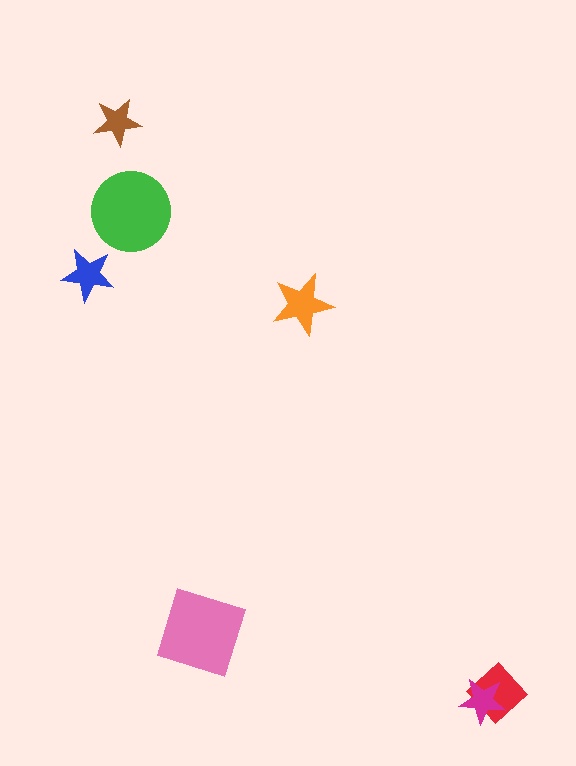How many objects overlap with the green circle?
0 objects overlap with the green circle.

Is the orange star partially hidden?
No, no other shape covers it.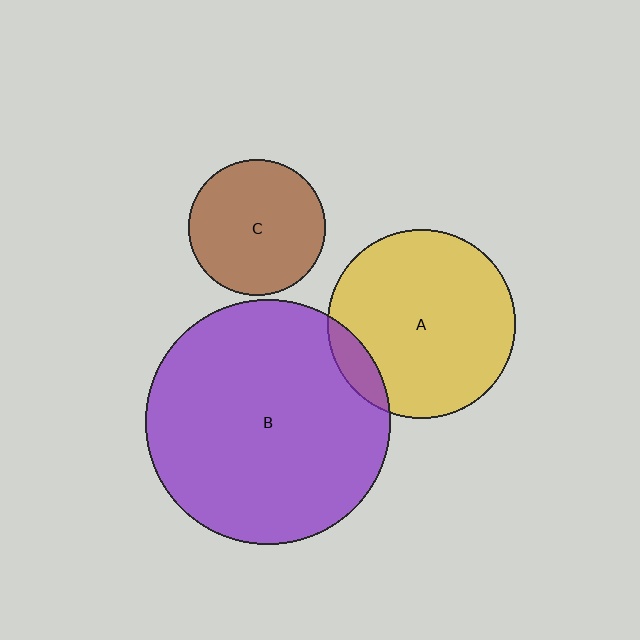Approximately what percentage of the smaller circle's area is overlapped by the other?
Approximately 10%.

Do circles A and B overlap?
Yes.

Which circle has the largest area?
Circle B (purple).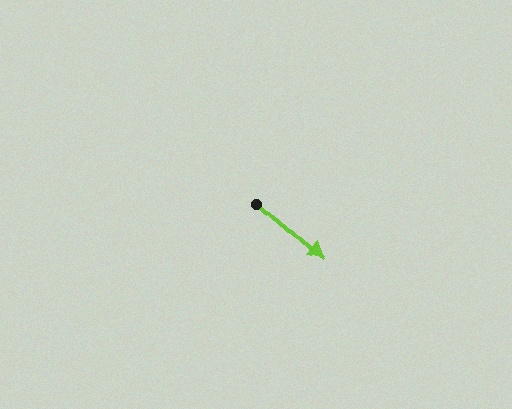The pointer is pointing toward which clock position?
Roughly 4 o'clock.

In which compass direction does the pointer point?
Southeast.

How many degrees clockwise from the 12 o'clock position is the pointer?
Approximately 130 degrees.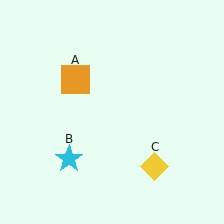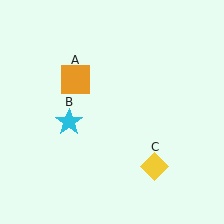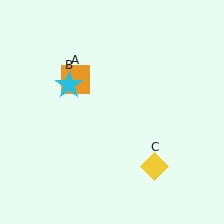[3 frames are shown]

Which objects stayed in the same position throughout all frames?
Orange square (object A) and yellow diamond (object C) remained stationary.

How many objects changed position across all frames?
1 object changed position: cyan star (object B).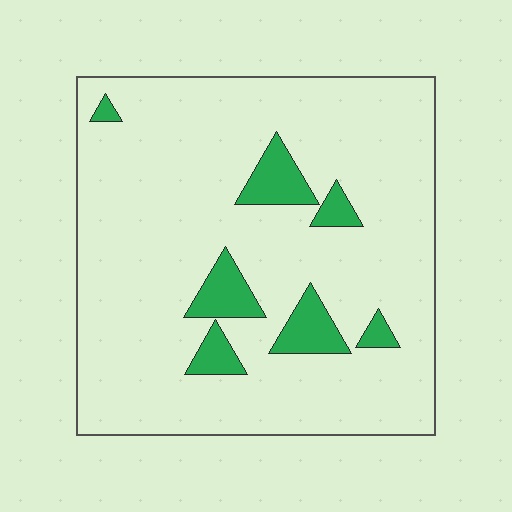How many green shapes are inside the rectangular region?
7.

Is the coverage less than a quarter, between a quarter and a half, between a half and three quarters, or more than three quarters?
Less than a quarter.